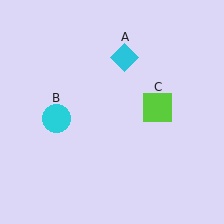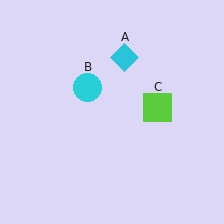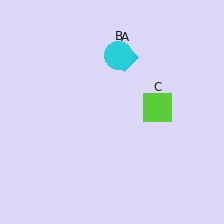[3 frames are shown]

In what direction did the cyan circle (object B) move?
The cyan circle (object B) moved up and to the right.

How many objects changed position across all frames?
1 object changed position: cyan circle (object B).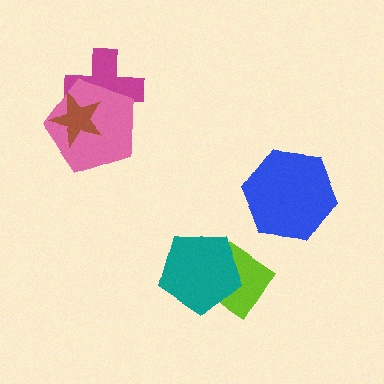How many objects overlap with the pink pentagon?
2 objects overlap with the pink pentagon.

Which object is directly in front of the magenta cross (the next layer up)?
The pink pentagon is directly in front of the magenta cross.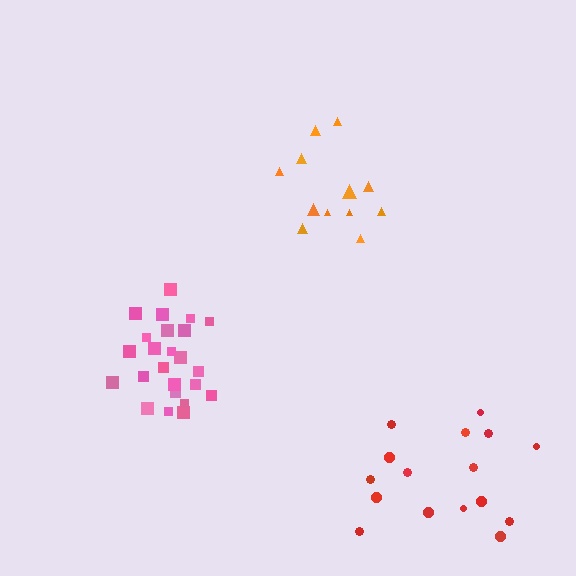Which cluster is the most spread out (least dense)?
Red.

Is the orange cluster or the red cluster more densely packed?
Orange.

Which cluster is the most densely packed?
Pink.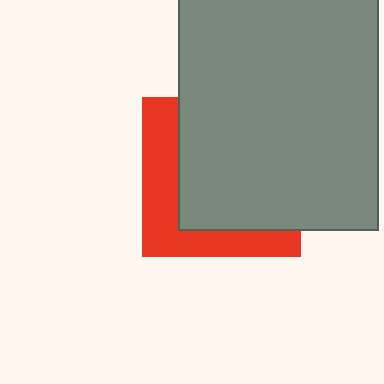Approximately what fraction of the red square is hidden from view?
Roughly 65% of the red square is hidden behind the gray rectangle.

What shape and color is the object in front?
The object in front is a gray rectangle.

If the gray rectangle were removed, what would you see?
You would see the complete red square.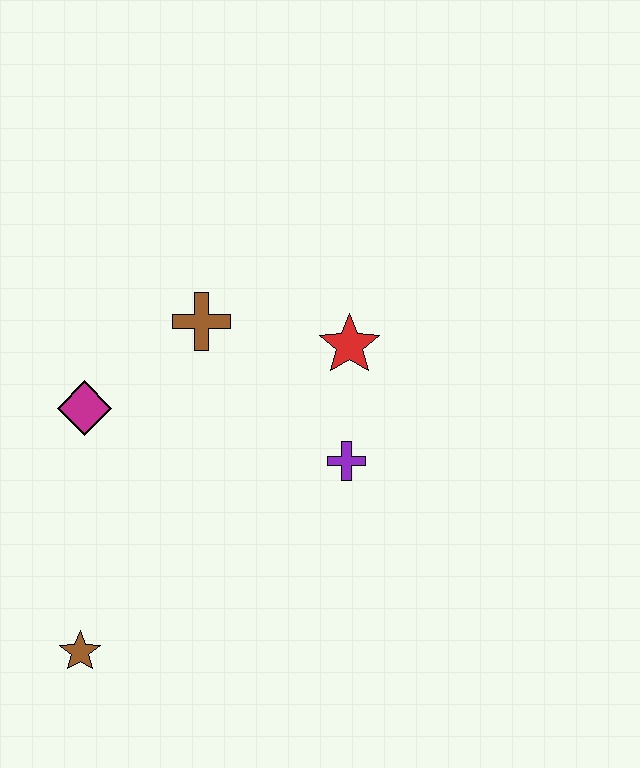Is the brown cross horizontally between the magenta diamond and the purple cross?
Yes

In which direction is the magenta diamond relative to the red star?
The magenta diamond is to the left of the red star.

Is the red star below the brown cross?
Yes